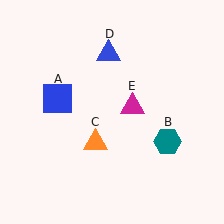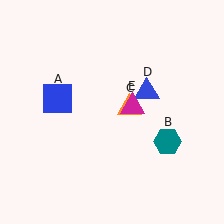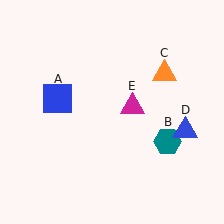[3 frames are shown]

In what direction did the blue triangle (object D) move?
The blue triangle (object D) moved down and to the right.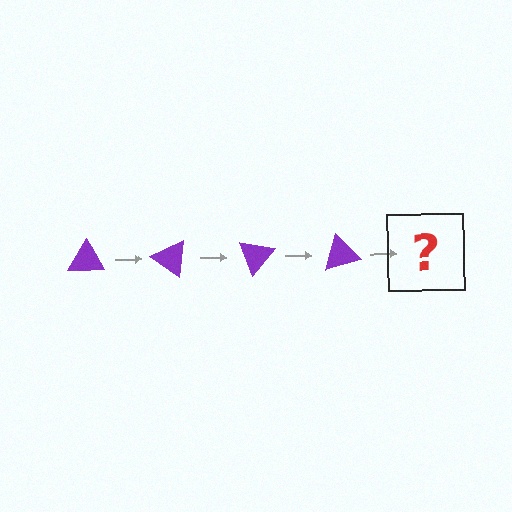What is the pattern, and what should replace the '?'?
The pattern is that the triangle rotates 35 degrees each step. The '?' should be a purple triangle rotated 140 degrees.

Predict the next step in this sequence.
The next step is a purple triangle rotated 140 degrees.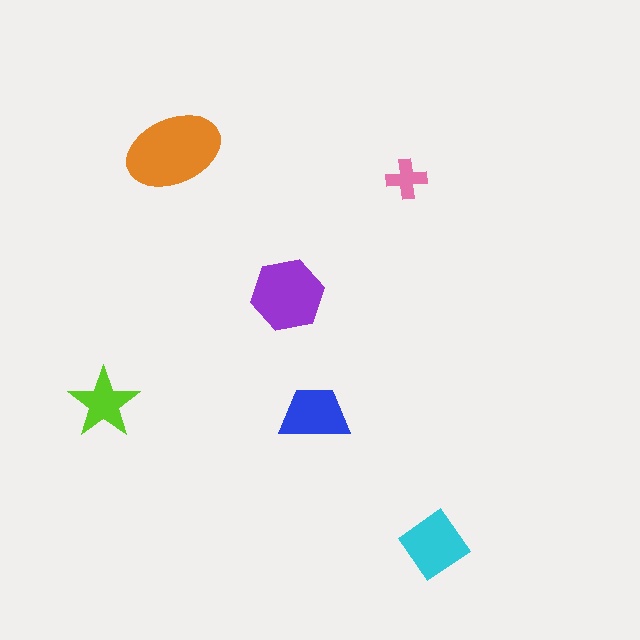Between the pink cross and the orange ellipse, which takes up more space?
The orange ellipse.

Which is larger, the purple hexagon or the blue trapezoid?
The purple hexagon.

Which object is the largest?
The orange ellipse.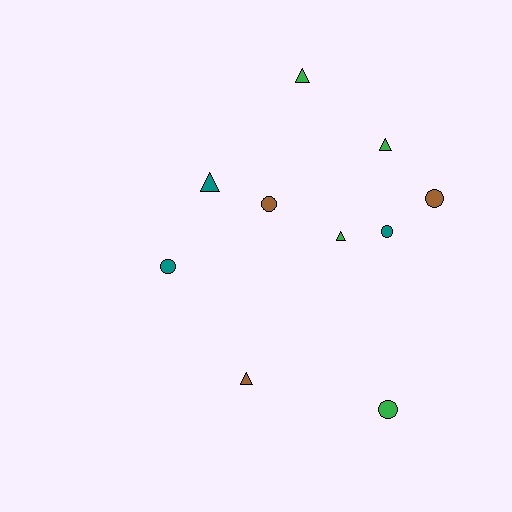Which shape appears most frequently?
Circle, with 5 objects.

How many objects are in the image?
There are 10 objects.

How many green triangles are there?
There are 3 green triangles.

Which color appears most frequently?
Green, with 4 objects.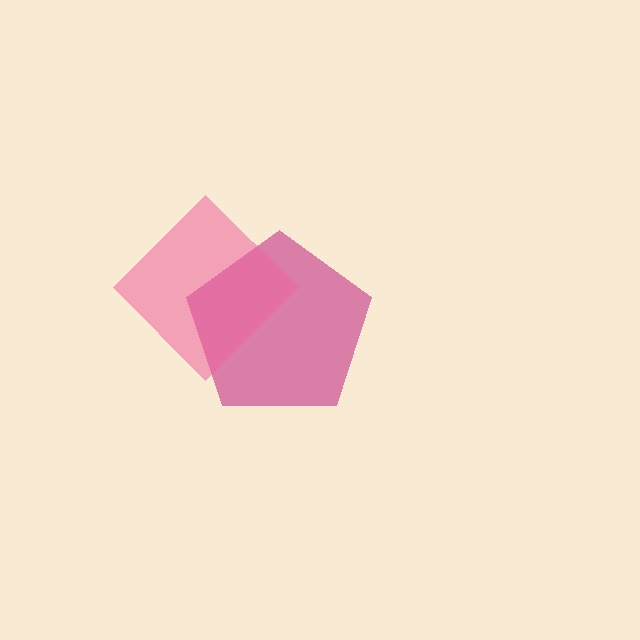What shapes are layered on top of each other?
The layered shapes are: a magenta pentagon, a pink diamond.